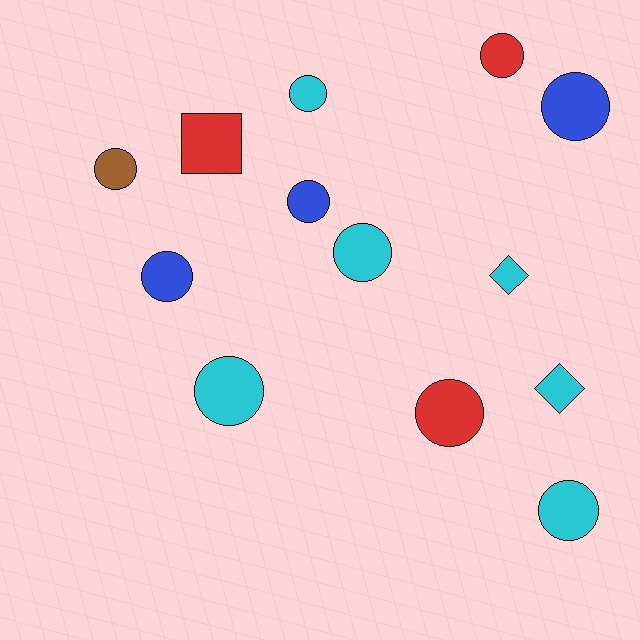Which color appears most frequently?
Cyan, with 6 objects.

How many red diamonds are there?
There are no red diamonds.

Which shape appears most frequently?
Circle, with 10 objects.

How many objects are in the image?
There are 13 objects.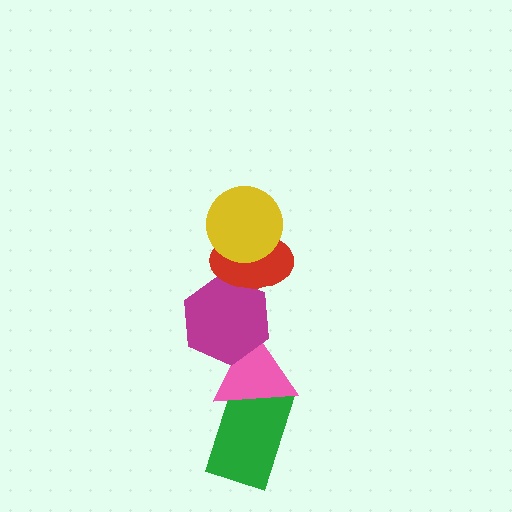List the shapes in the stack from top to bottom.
From top to bottom: the yellow circle, the red ellipse, the magenta hexagon, the pink triangle, the green rectangle.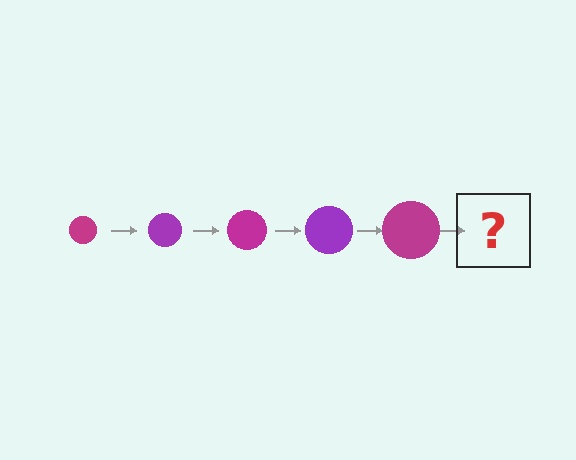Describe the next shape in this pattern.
It should be a purple circle, larger than the previous one.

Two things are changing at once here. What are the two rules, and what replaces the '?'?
The two rules are that the circle grows larger each step and the color cycles through magenta and purple. The '?' should be a purple circle, larger than the previous one.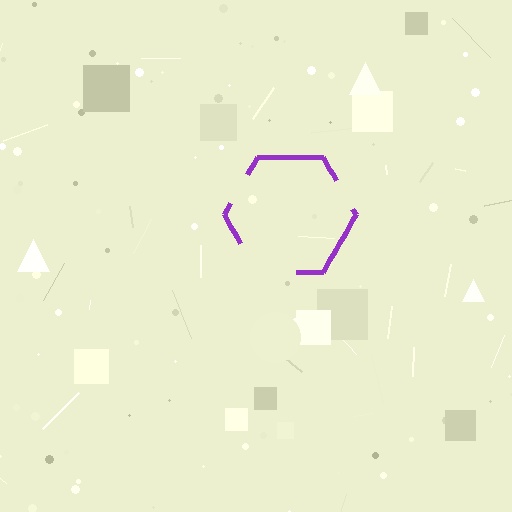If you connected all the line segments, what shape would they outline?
They would outline a hexagon.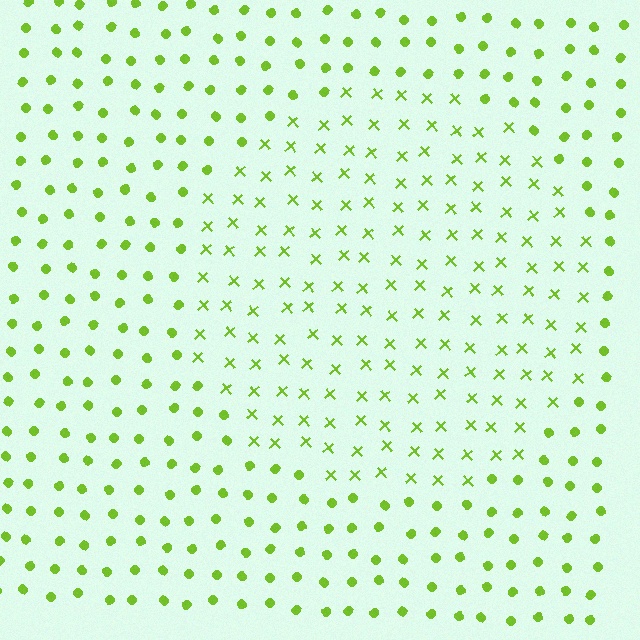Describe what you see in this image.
The image is filled with small lime elements arranged in a uniform grid. A circle-shaped region contains X marks, while the surrounding area contains circles. The boundary is defined purely by the change in element shape.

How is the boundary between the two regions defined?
The boundary is defined by a change in element shape: X marks inside vs. circles outside. All elements share the same color and spacing.